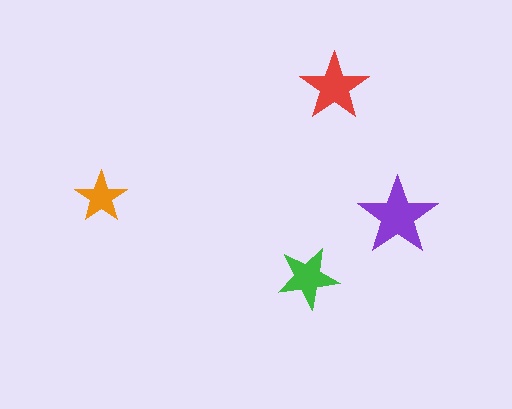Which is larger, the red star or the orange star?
The red one.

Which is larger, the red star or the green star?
The red one.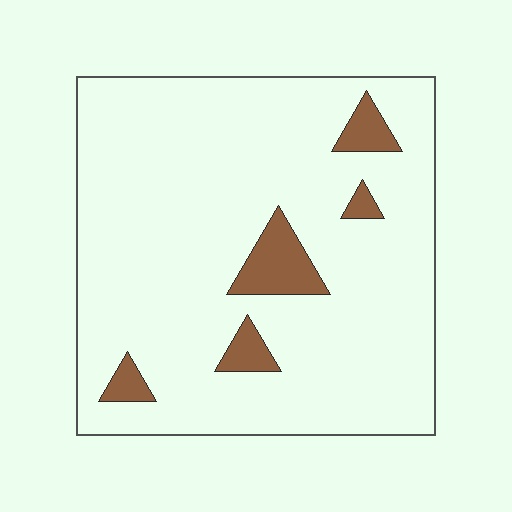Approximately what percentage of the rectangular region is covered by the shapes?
Approximately 10%.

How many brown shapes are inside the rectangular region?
5.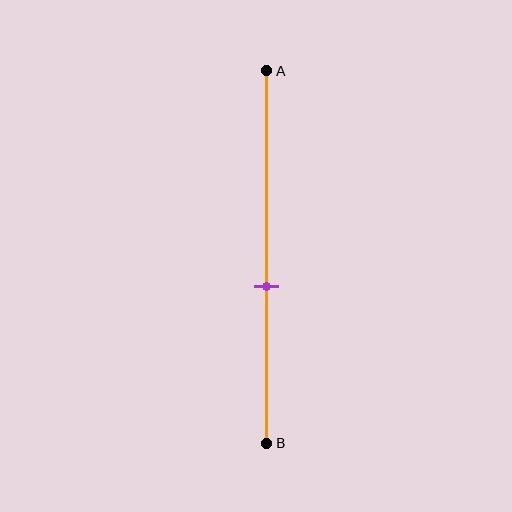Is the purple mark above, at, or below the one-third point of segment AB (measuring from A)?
The purple mark is below the one-third point of segment AB.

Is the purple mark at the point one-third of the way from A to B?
No, the mark is at about 60% from A, not at the 33% one-third point.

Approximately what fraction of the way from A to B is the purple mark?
The purple mark is approximately 60% of the way from A to B.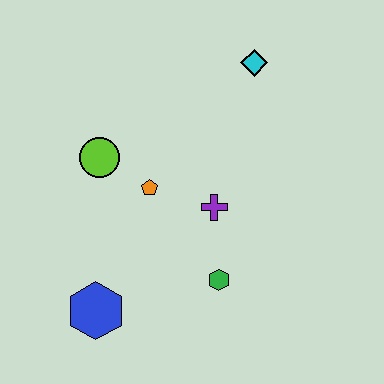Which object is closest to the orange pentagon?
The lime circle is closest to the orange pentagon.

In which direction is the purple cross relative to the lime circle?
The purple cross is to the right of the lime circle.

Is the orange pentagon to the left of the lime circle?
No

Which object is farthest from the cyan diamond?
The blue hexagon is farthest from the cyan diamond.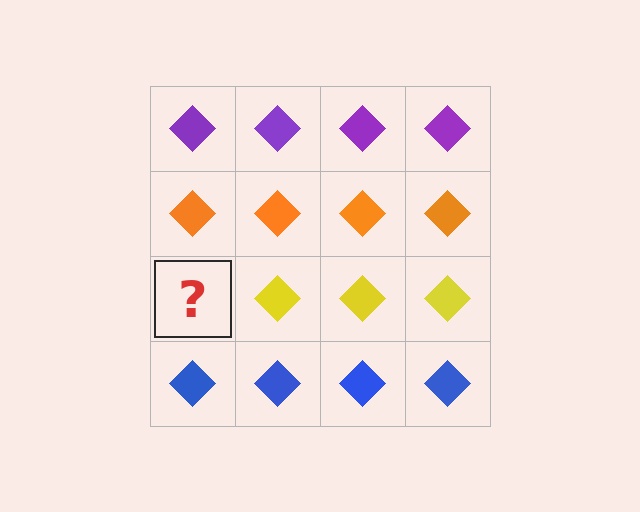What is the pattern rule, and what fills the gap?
The rule is that each row has a consistent color. The gap should be filled with a yellow diamond.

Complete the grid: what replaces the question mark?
The question mark should be replaced with a yellow diamond.